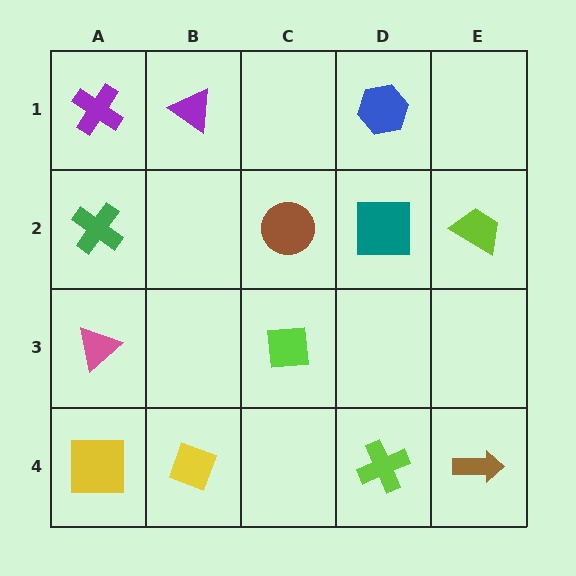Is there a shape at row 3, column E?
No, that cell is empty.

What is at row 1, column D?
A blue hexagon.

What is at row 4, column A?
A yellow square.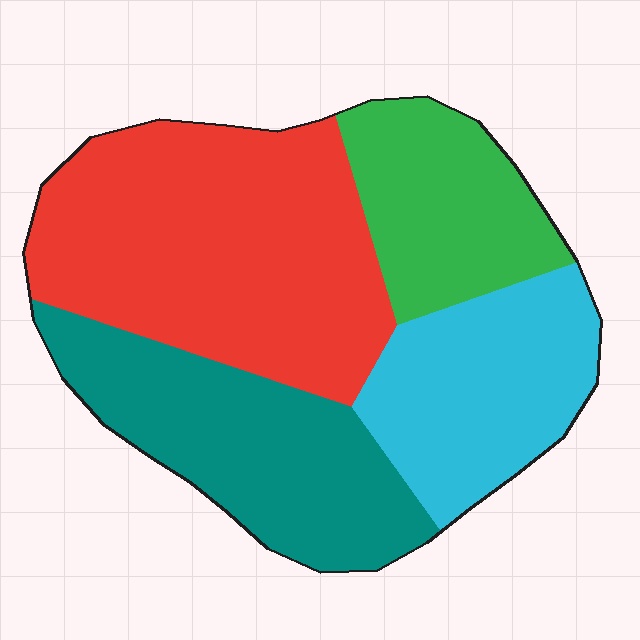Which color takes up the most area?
Red, at roughly 40%.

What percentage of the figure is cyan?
Cyan covers 20% of the figure.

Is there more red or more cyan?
Red.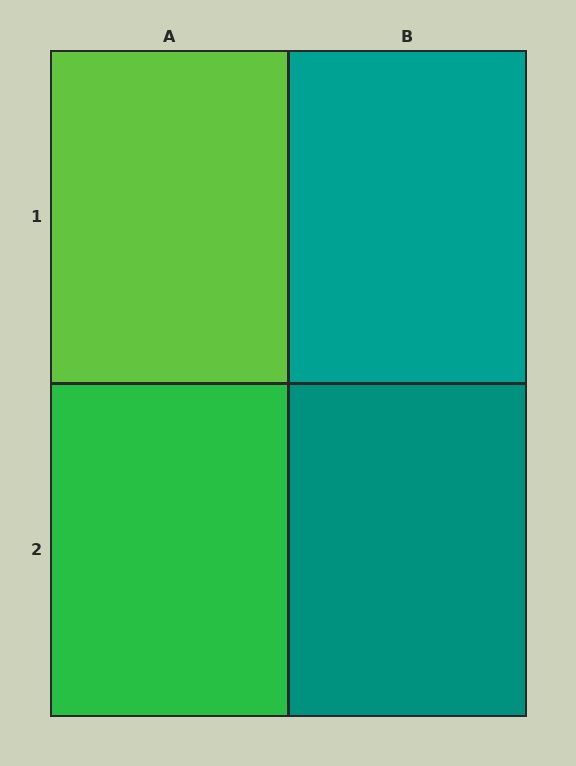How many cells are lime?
1 cell is lime.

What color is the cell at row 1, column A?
Lime.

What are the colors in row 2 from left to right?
Green, teal.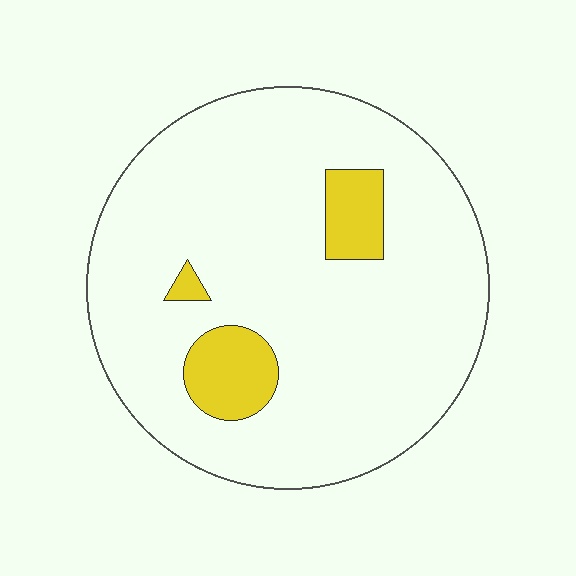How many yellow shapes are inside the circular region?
3.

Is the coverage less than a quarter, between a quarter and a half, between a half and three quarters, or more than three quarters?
Less than a quarter.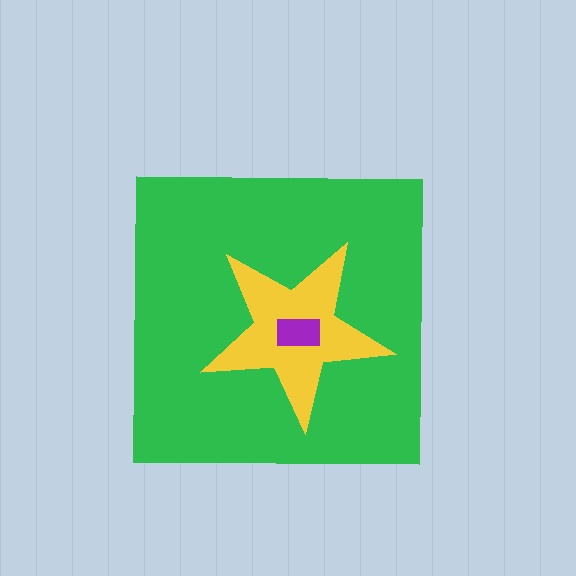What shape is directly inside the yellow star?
The purple rectangle.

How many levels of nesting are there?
3.